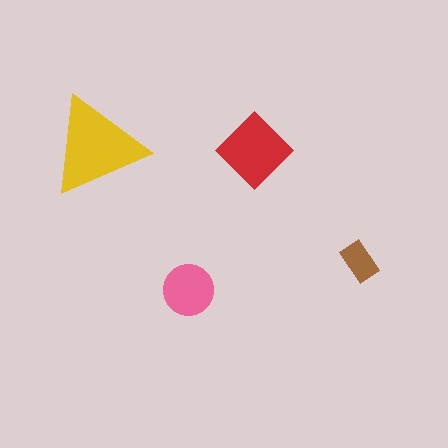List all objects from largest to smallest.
The yellow triangle, the red diamond, the pink circle, the brown rectangle.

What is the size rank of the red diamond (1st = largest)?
2nd.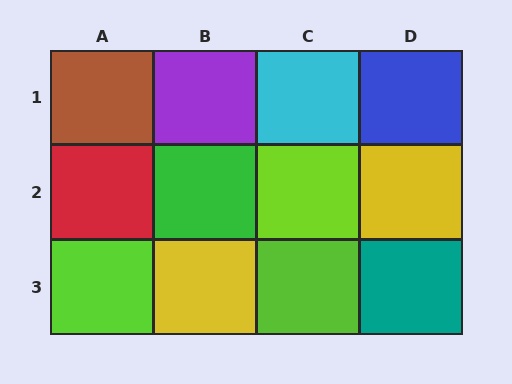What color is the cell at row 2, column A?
Red.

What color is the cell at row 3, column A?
Lime.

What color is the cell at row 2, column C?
Lime.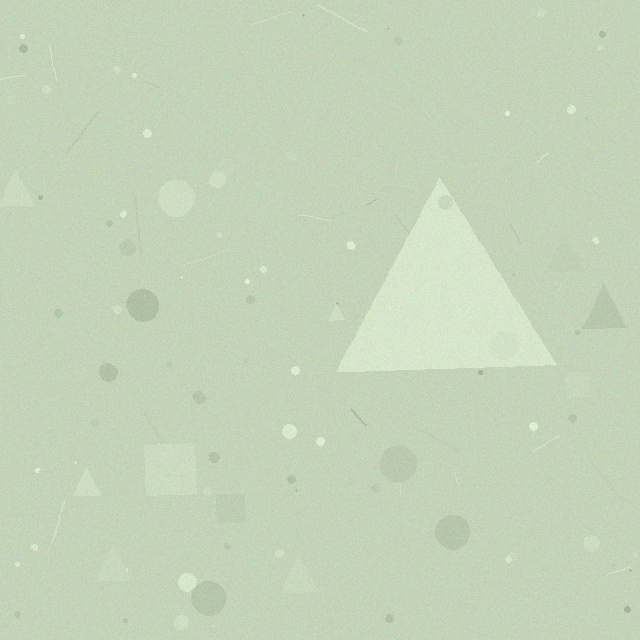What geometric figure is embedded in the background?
A triangle is embedded in the background.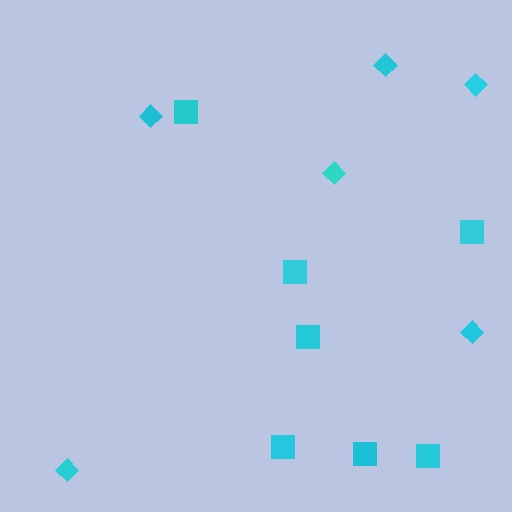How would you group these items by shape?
There are 2 groups: one group of squares (7) and one group of diamonds (6).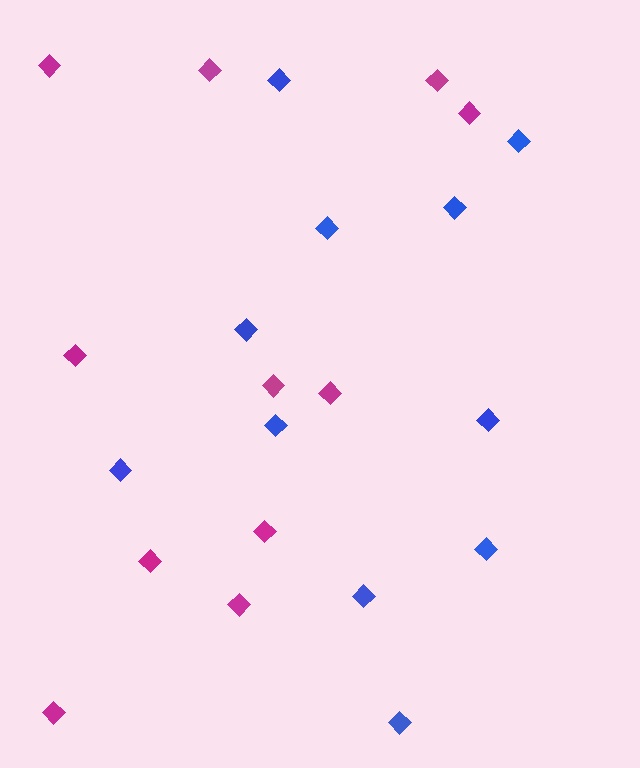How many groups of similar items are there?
There are 2 groups: one group of magenta diamonds (11) and one group of blue diamonds (11).